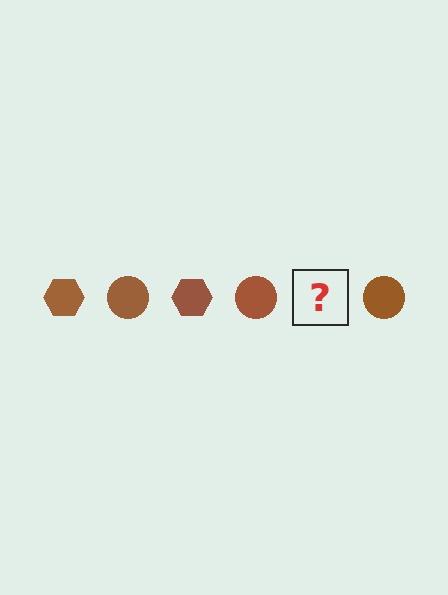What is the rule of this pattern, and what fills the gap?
The rule is that the pattern cycles through hexagon, circle shapes in brown. The gap should be filled with a brown hexagon.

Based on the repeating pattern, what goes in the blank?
The blank should be a brown hexagon.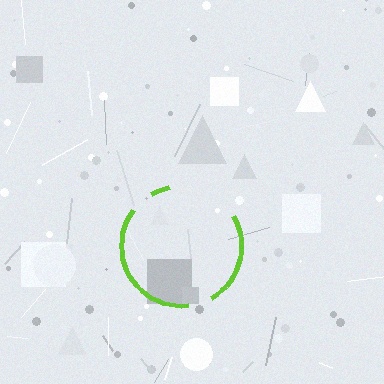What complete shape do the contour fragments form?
The contour fragments form a circle.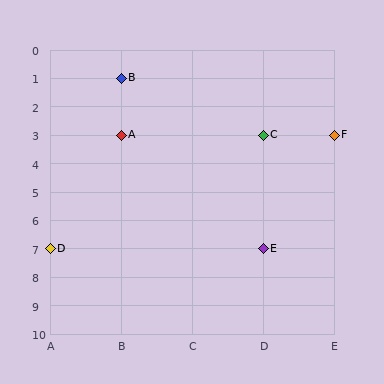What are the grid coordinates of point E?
Point E is at grid coordinates (D, 7).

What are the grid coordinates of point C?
Point C is at grid coordinates (D, 3).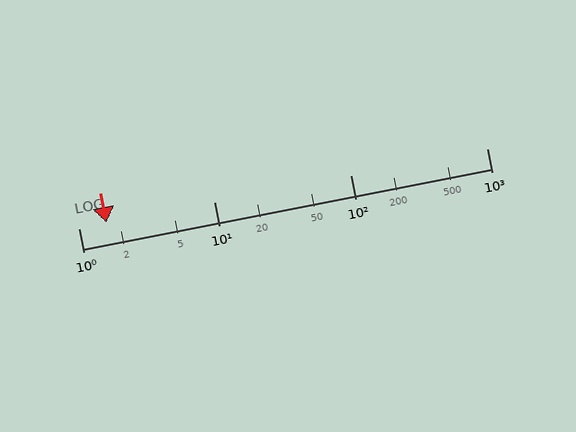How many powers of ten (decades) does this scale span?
The scale spans 3 decades, from 1 to 1000.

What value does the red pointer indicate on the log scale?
The pointer indicates approximately 1.6.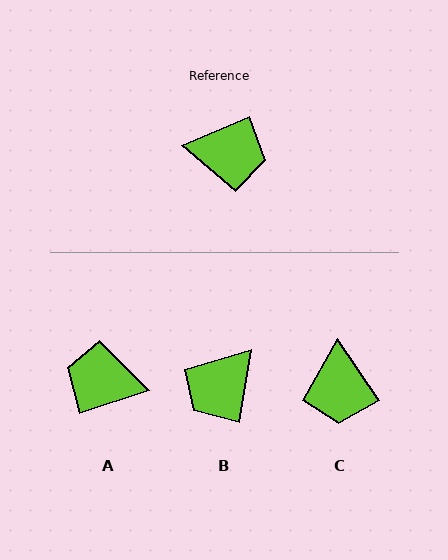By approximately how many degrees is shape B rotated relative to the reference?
Approximately 123 degrees clockwise.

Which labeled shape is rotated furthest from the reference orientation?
A, about 175 degrees away.